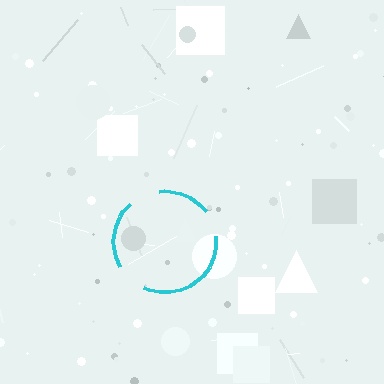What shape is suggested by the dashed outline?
The dashed outline suggests a circle.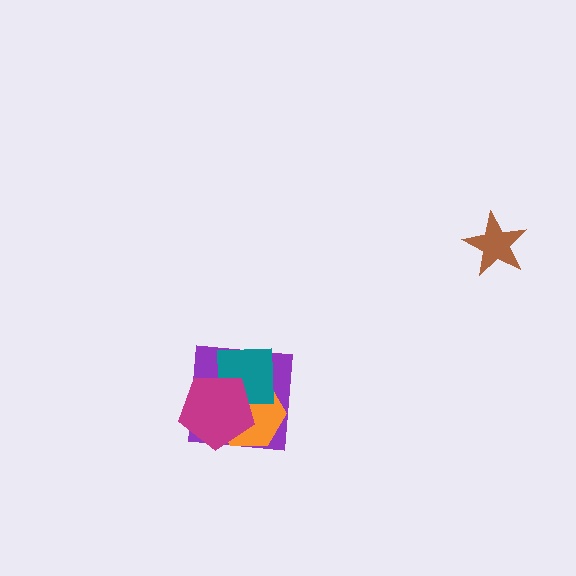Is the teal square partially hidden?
Yes, it is partially covered by another shape.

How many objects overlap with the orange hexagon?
3 objects overlap with the orange hexagon.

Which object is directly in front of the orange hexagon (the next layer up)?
The teal square is directly in front of the orange hexagon.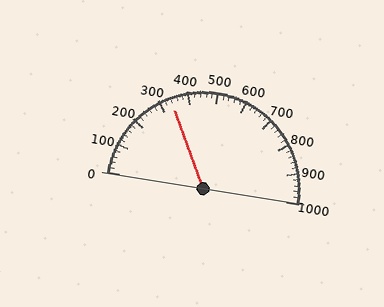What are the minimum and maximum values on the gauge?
The gauge ranges from 0 to 1000.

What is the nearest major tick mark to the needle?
The nearest major tick mark is 300.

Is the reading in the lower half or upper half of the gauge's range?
The reading is in the lower half of the range (0 to 1000).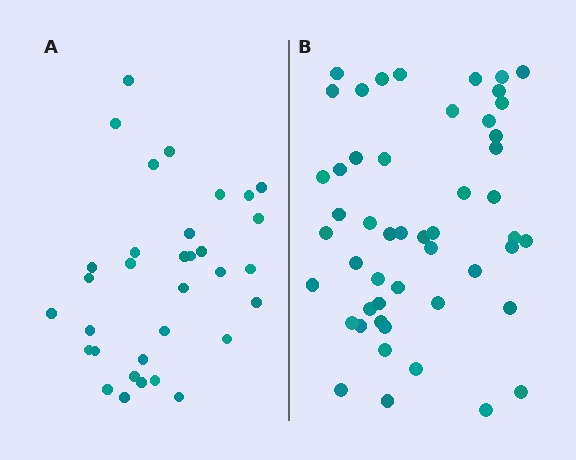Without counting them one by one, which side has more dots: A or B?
Region B (the right region) has more dots.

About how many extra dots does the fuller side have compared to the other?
Region B has approximately 15 more dots than region A.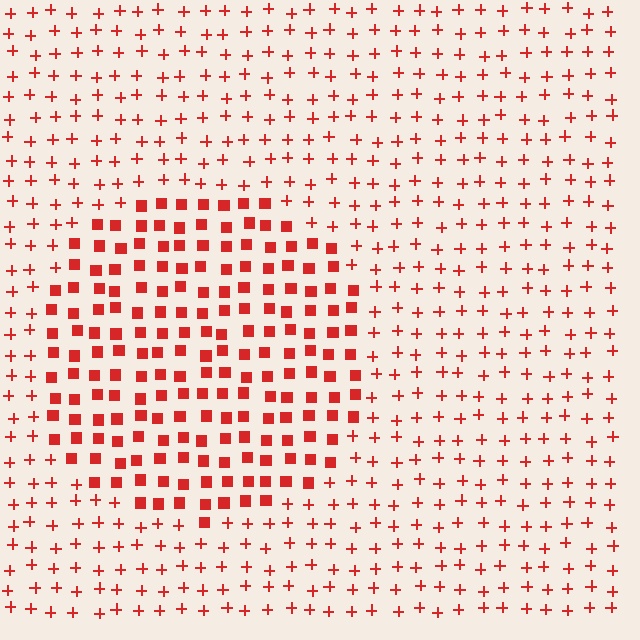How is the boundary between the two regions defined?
The boundary is defined by a change in element shape: squares inside vs. plus signs outside. All elements share the same color and spacing.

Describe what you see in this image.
The image is filled with small red elements arranged in a uniform grid. A circle-shaped region contains squares, while the surrounding area contains plus signs. The boundary is defined purely by the change in element shape.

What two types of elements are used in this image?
The image uses squares inside the circle region and plus signs outside it.